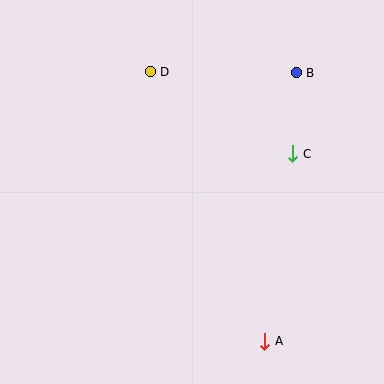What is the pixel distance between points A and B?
The distance between A and B is 270 pixels.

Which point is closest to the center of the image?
Point C at (293, 154) is closest to the center.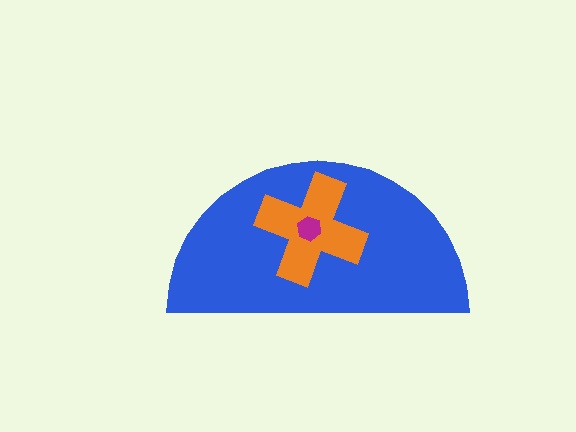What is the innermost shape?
The magenta hexagon.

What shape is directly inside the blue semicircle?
The orange cross.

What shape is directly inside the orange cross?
The magenta hexagon.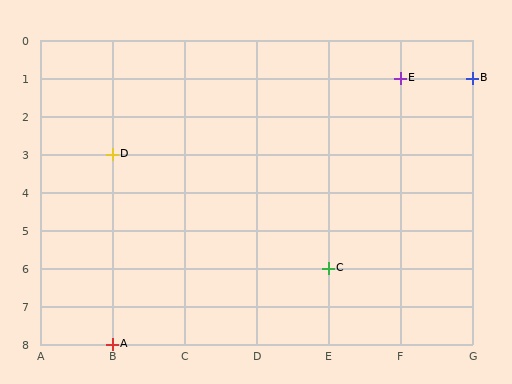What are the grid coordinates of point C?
Point C is at grid coordinates (E, 6).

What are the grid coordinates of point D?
Point D is at grid coordinates (B, 3).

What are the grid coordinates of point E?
Point E is at grid coordinates (F, 1).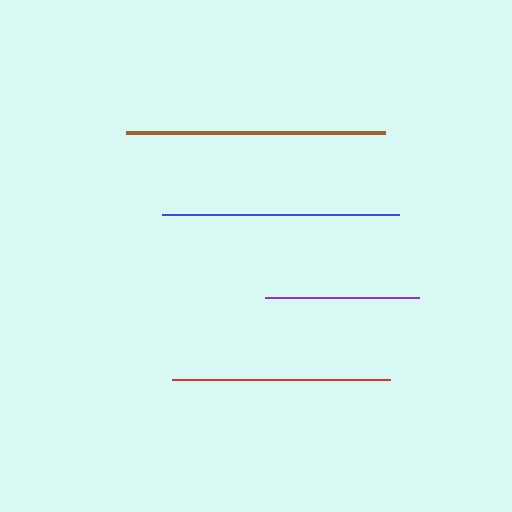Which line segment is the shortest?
The purple line is the shortest at approximately 154 pixels.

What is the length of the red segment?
The red segment is approximately 218 pixels long.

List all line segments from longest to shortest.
From longest to shortest: brown, blue, red, purple.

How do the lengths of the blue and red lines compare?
The blue and red lines are approximately the same length.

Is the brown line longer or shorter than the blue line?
The brown line is longer than the blue line.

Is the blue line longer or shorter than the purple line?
The blue line is longer than the purple line.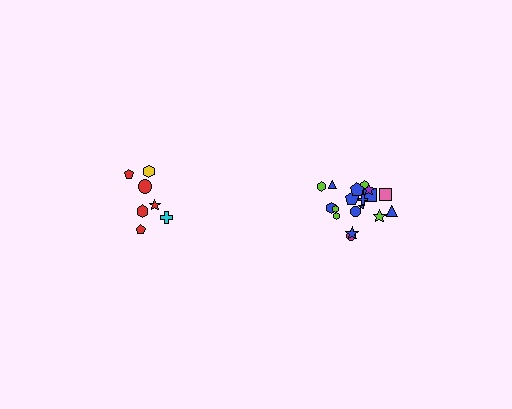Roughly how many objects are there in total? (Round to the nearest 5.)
Roughly 25 objects in total.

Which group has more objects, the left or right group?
The right group.